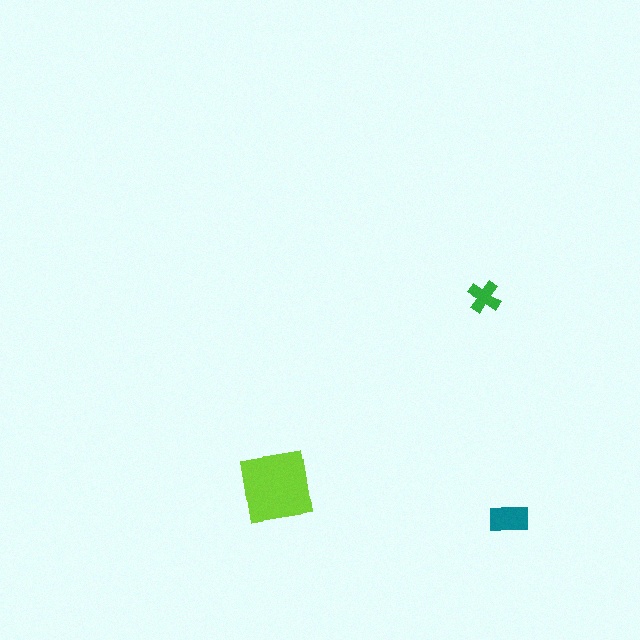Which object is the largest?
The lime square.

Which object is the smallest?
The green cross.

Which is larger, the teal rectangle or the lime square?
The lime square.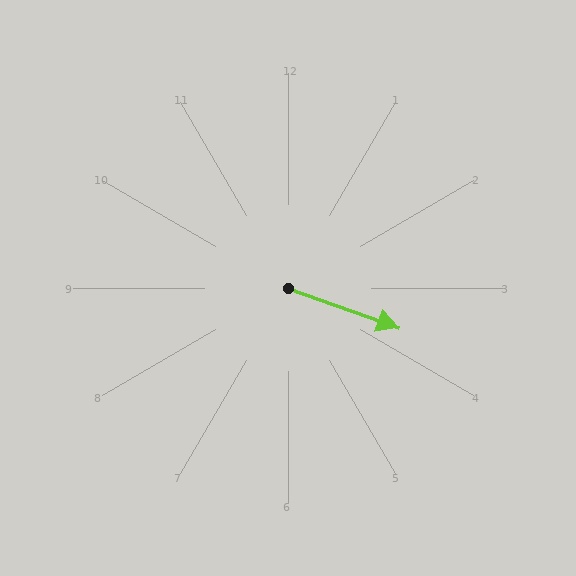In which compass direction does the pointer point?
East.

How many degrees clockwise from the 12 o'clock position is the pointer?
Approximately 110 degrees.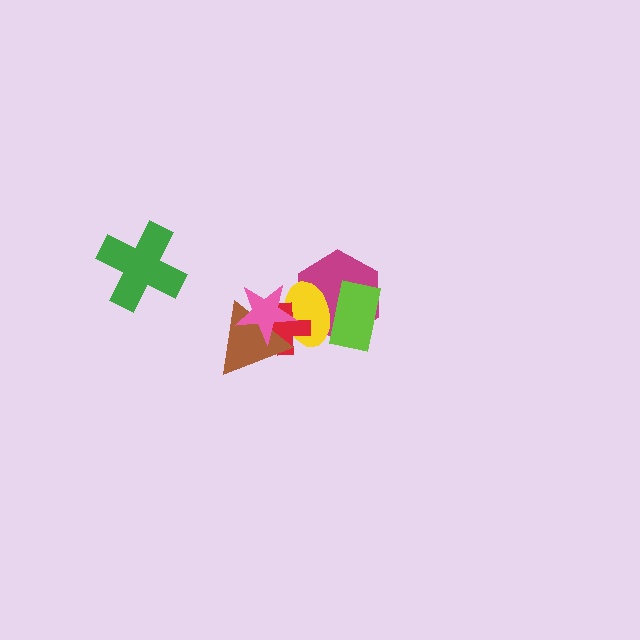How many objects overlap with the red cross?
4 objects overlap with the red cross.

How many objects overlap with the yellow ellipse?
5 objects overlap with the yellow ellipse.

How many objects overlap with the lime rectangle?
2 objects overlap with the lime rectangle.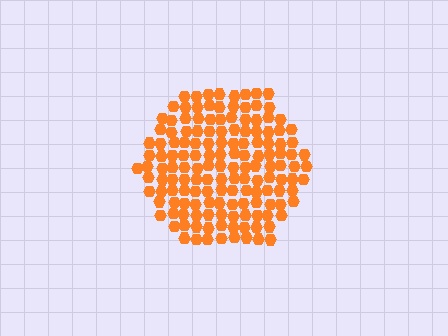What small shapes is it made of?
It is made of small hexagons.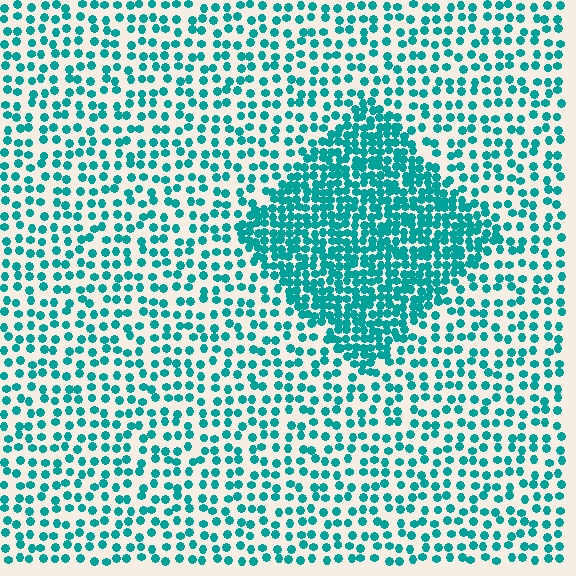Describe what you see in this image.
The image contains small teal elements arranged at two different densities. A diamond-shaped region is visible where the elements are more densely packed than the surrounding area.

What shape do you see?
I see a diamond.